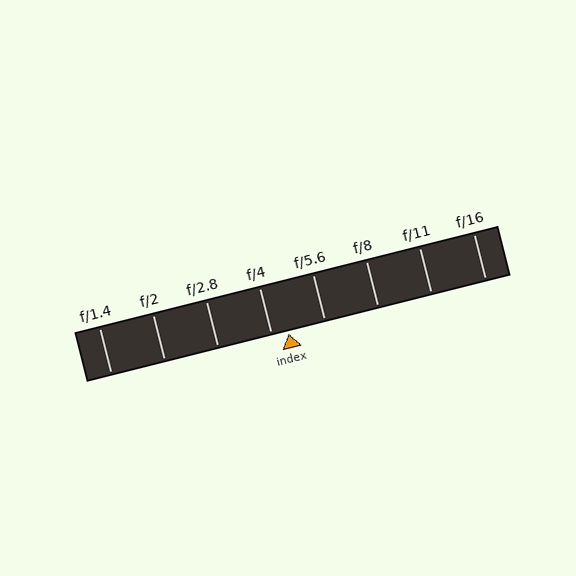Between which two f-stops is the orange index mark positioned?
The index mark is between f/4 and f/5.6.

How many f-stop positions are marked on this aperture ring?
There are 8 f-stop positions marked.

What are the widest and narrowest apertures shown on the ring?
The widest aperture shown is f/1.4 and the narrowest is f/16.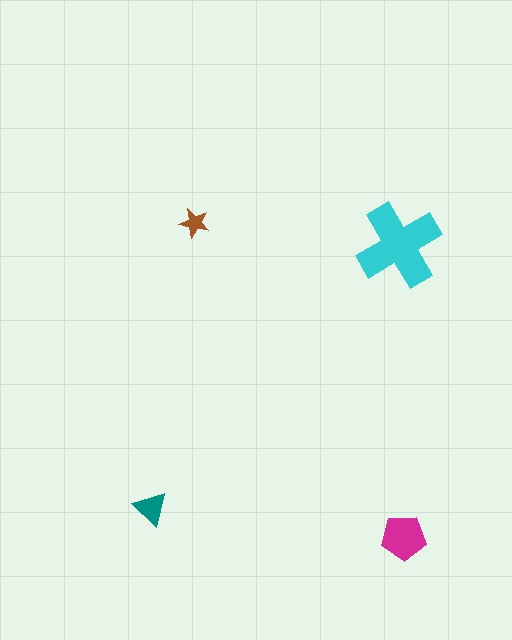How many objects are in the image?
There are 4 objects in the image.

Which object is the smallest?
The brown star.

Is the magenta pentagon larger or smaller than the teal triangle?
Larger.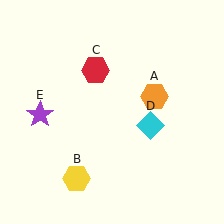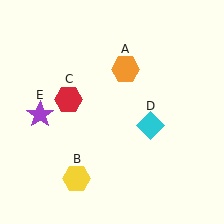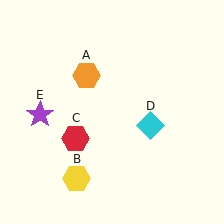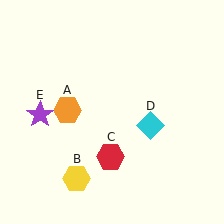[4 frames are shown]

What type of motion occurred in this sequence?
The orange hexagon (object A), red hexagon (object C) rotated counterclockwise around the center of the scene.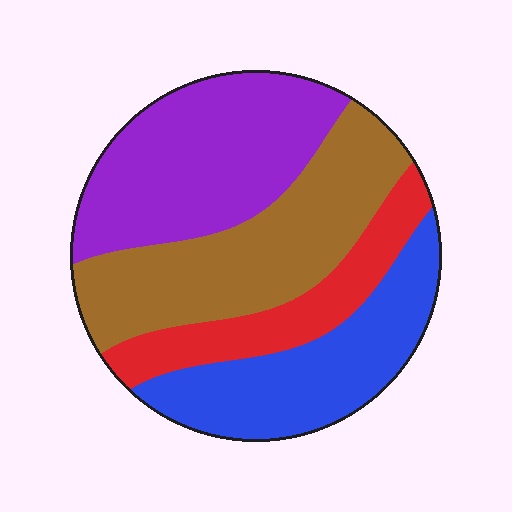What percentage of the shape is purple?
Purple covers roughly 30% of the shape.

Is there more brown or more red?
Brown.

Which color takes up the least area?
Red, at roughly 15%.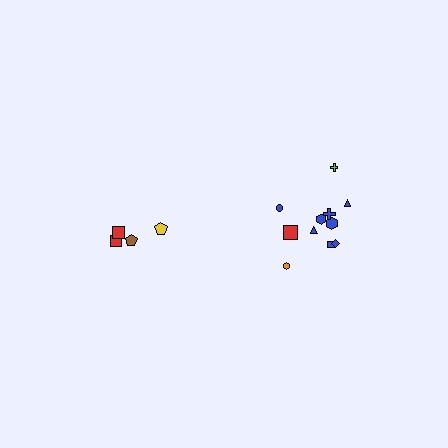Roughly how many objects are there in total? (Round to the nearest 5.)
Roughly 15 objects in total.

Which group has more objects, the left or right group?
The right group.